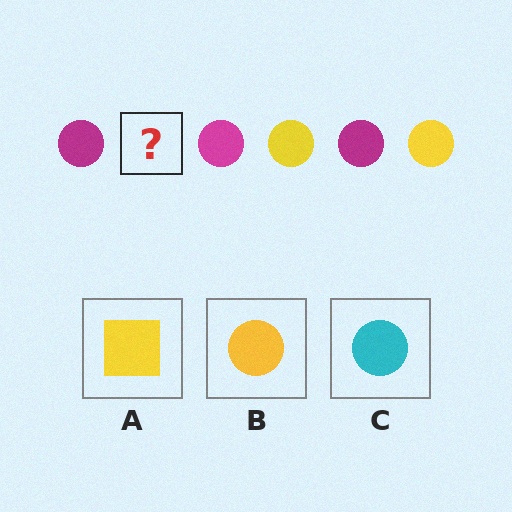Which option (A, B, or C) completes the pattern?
B.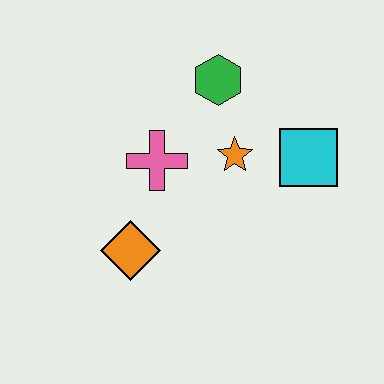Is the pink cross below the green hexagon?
Yes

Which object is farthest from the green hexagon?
The orange diamond is farthest from the green hexagon.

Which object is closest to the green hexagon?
The orange star is closest to the green hexagon.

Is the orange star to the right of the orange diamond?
Yes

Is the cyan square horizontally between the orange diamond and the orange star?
No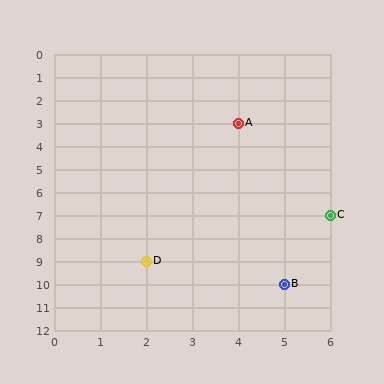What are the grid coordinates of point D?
Point D is at grid coordinates (2, 9).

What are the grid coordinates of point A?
Point A is at grid coordinates (4, 3).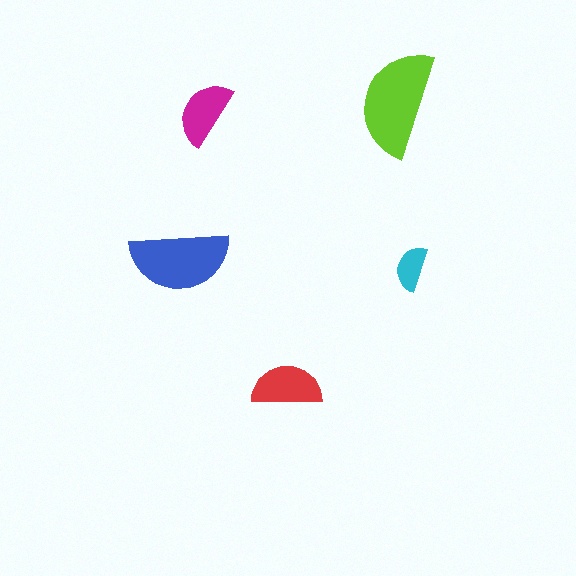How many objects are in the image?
There are 5 objects in the image.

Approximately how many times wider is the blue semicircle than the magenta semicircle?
About 1.5 times wider.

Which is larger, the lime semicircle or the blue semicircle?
The lime one.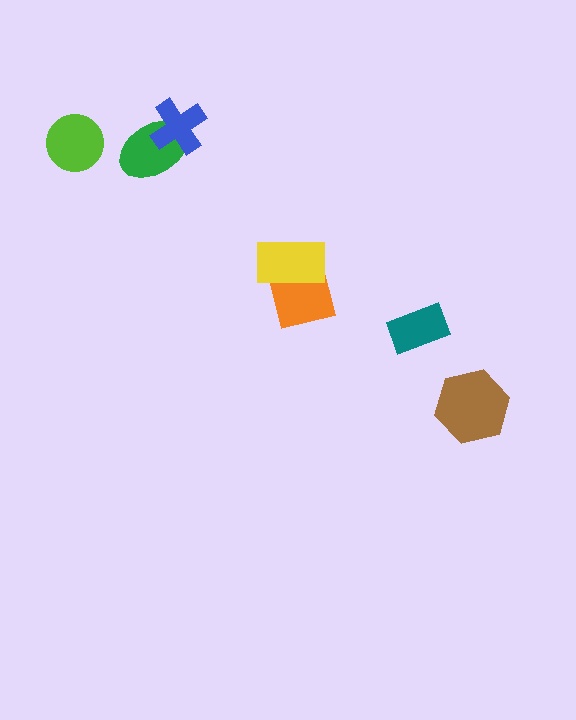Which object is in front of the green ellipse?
The blue cross is in front of the green ellipse.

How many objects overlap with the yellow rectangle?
1 object overlaps with the yellow rectangle.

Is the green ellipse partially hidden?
Yes, it is partially covered by another shape.